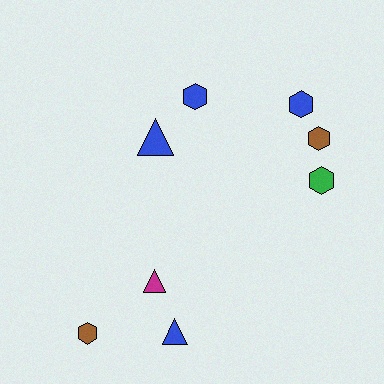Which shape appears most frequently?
Hexagon, with 5 objects.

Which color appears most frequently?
Blue, with 4 objects.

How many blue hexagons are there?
There are 2 blue hexagons.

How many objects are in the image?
There are 8 objects.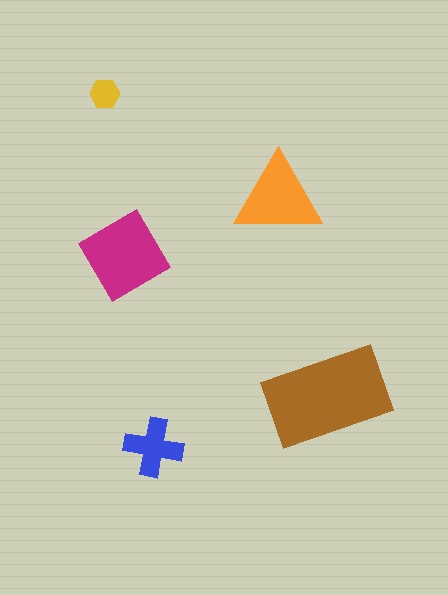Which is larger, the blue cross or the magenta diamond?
The magenta diamond.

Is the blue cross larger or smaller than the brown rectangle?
Smaller.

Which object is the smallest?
The yellow hexagon.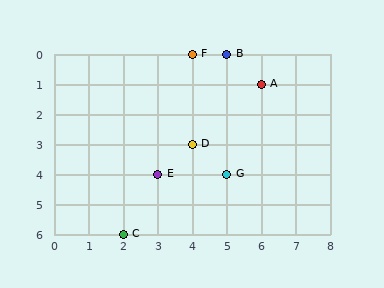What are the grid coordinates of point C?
Point C is at grid coordinates (2, 6).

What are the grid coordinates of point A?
Point A is at grid coordinates (6, 1).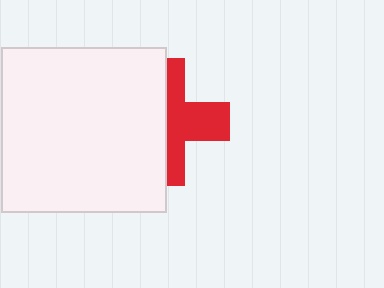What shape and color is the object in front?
The object in front is a white square.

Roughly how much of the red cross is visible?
About half of it is visible (roughly 47%).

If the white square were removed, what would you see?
You would see the complete red cross.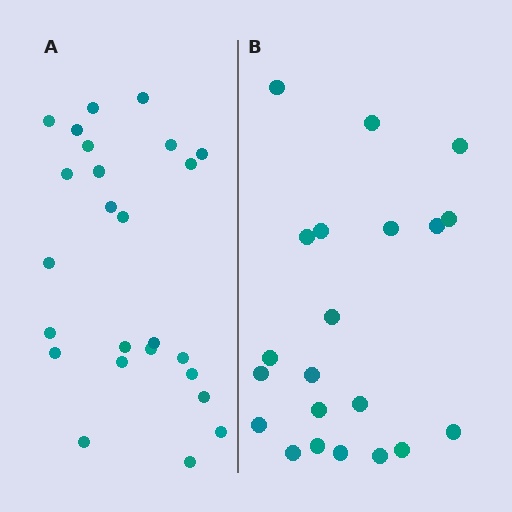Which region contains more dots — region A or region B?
Region A (the left region) has more dots.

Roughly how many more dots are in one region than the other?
Region A has about 4 more dots than region B.